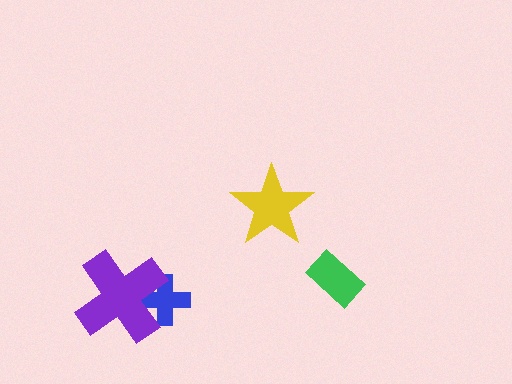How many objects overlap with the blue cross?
1 object overlaps with the blue cross.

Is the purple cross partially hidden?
No, no other shape covers it.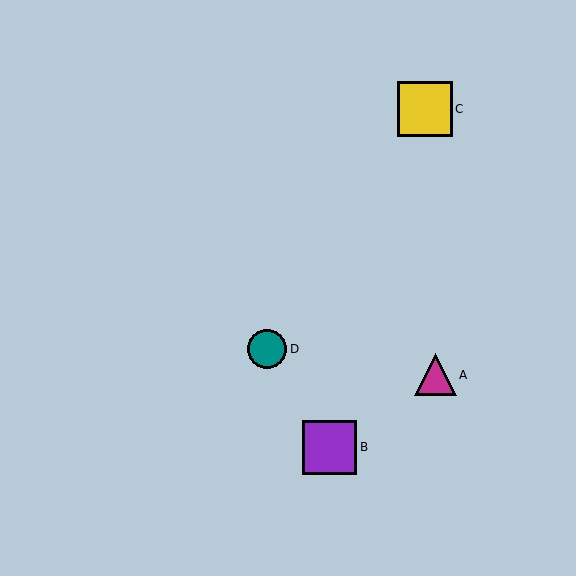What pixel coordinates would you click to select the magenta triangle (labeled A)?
Click at (435, 375) to select the magenta triangle A.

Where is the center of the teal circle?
The center of the teal circle is at (267, 349).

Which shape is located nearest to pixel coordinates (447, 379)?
The magenta triangle (labeled A) at (435, 375) is nearest to that location.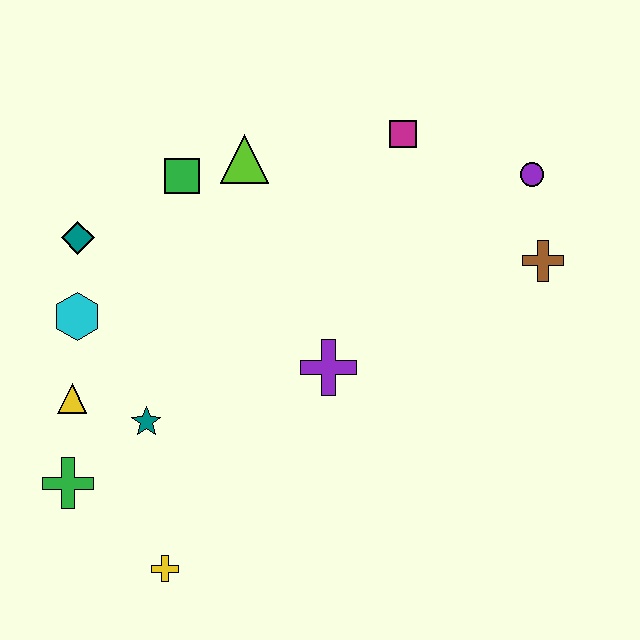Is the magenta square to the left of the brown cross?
Yes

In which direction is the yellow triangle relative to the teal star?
The yellow triangle is to the left of the teal star.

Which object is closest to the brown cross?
The purple circle is closest to the brown cross.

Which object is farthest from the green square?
The yellow cross is farthest from the green square.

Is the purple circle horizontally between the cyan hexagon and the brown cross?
Yes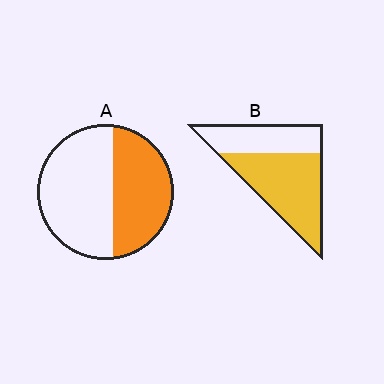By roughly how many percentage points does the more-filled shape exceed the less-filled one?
By roughly 20 percentage points (B over A).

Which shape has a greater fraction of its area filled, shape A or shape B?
Shape B.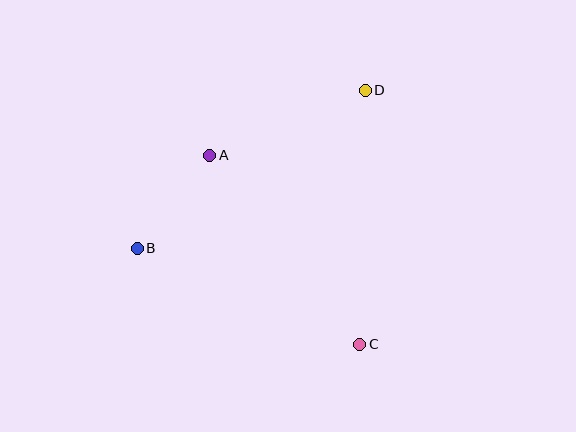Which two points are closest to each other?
Points A and B are closest to each other.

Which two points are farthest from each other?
Points B and D are farthest from each other.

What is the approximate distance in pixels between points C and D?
The distance between C and D is approximately 254 pixels.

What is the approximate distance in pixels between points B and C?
The distance between B and C is approximately 242 pixels.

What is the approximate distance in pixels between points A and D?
The distance between A and D is approximately 168 pixels.